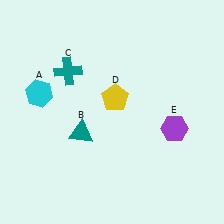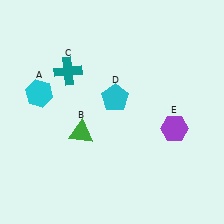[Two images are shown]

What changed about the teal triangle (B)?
In Image 1, B is teal. In Image 2, it changed to green.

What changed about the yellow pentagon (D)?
In Image 1, D is yellow. In Image 2, it changed to cyan.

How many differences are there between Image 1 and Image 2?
There are 2 differences between the two images.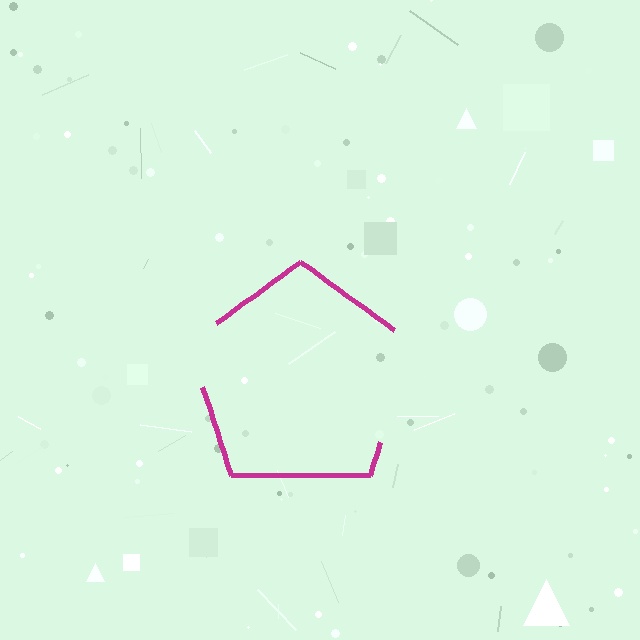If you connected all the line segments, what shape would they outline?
They would outline a pentagon.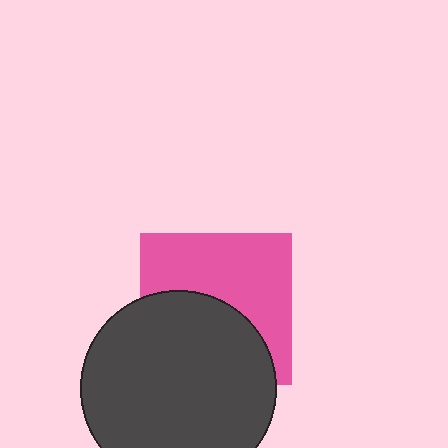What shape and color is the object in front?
The object in front is a dark gray circle.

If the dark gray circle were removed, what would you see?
You would see the complete pink square.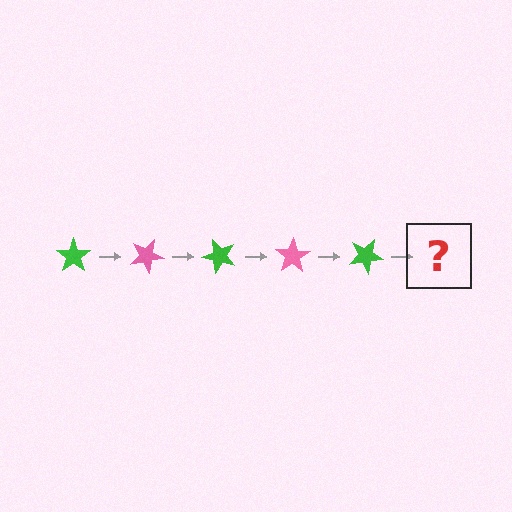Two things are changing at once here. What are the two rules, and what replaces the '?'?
The two rules are that it rotates 25 degrees each step and the color cycles through green and pink. The '?' should be a pink star, rotated 125 degrees from the start.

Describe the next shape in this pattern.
It should be a pink star, rotated 125 degrees from the start.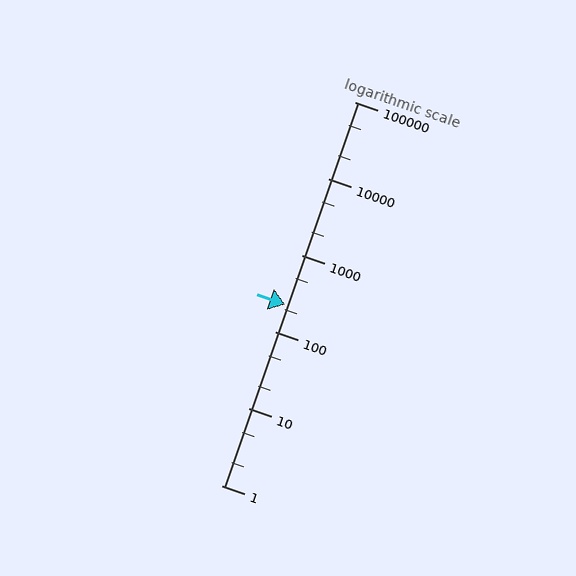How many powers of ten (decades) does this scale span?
The scale spans 5 decades, from 1 to 100000.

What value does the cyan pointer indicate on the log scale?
The pointer indicates approximately 230.